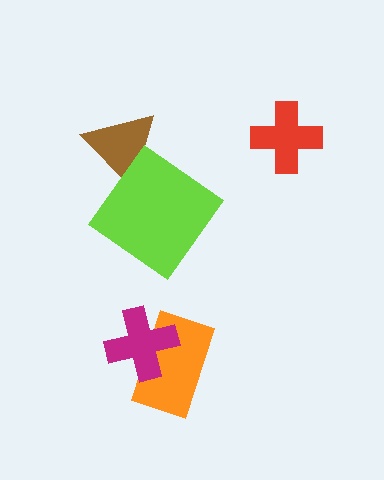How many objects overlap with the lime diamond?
1 object overlaps with the lime diamond.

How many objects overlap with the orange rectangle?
1 object overlaps with the orange rectangle.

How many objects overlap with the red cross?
0 objects overlap with the red cross.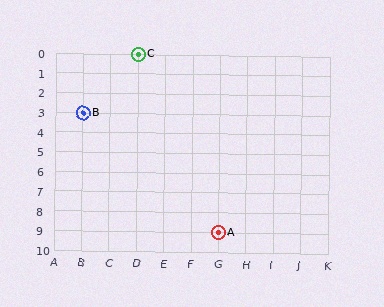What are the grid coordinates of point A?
Point A is at grid coordinates (G, 9).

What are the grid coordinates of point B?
Point B is at grid coordinates (B, 3).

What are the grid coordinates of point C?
Point C is at grid coordinates (D, 0).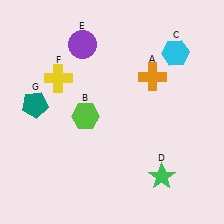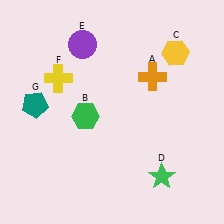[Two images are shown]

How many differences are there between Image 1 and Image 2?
There are 2 differences between the two images.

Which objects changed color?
B changed from lime to green. C changed from cyan to yellow.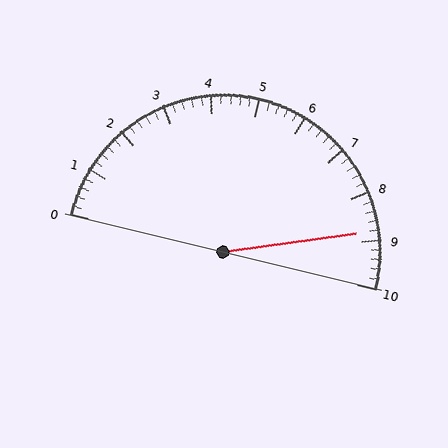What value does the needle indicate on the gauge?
The needle indicates approximately 8.8.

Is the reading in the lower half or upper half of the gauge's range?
The reading is in the upper half of the range (0 to 10).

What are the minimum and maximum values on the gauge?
The gauge ranges from 0 to 10.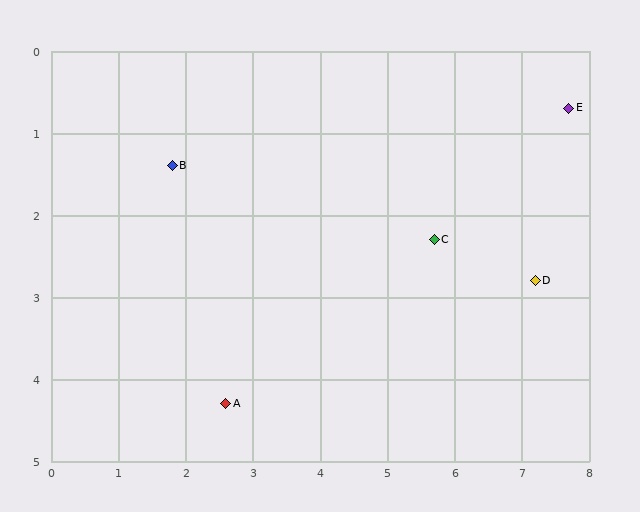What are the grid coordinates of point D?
Point D is at approximately (7.2, 2.8).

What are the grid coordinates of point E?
Point E is at approximately (7.7, 0.7).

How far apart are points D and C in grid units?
Points D and C are about 1.6 grid units apart.